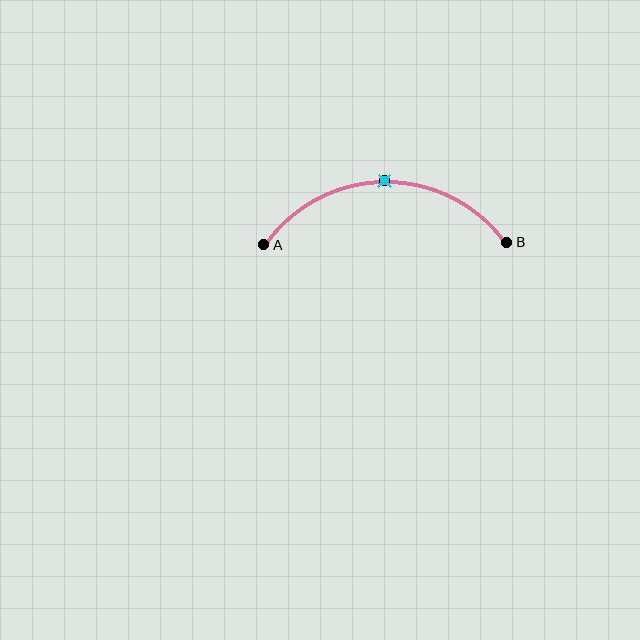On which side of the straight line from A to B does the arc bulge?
The arc bulges above the straight line connecting A and B.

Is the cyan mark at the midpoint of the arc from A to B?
Yes. The cyan mark lies on the arc at equal arc-length from both A and B — it is the arc midpoint.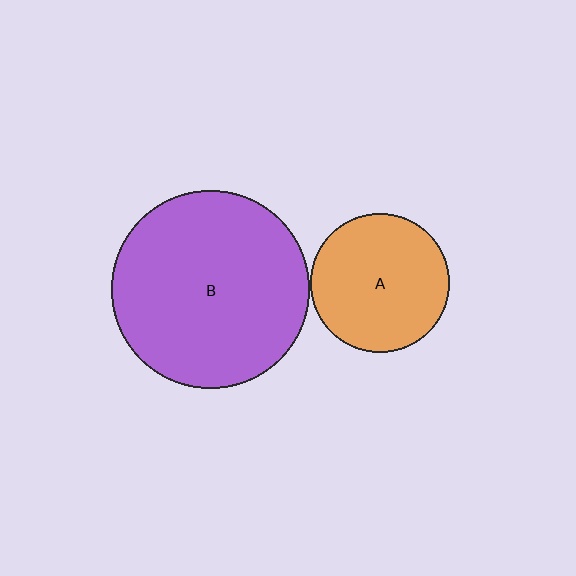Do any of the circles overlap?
No, none of the circles overlap.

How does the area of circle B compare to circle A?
Approximately 2.0 times.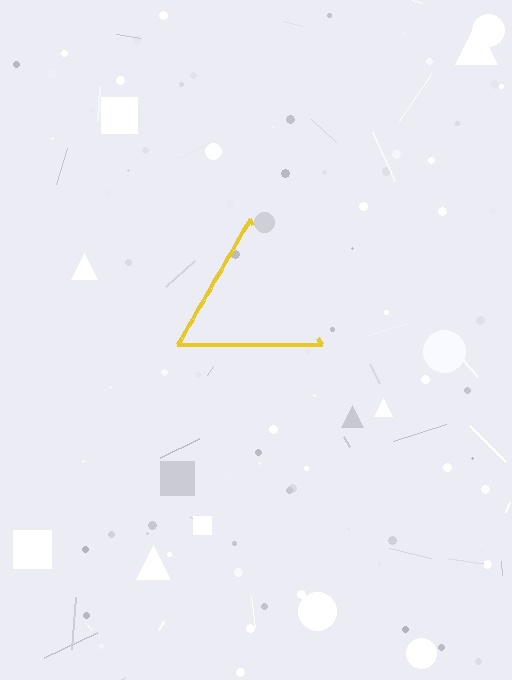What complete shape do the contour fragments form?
The contour fragments form a triangle.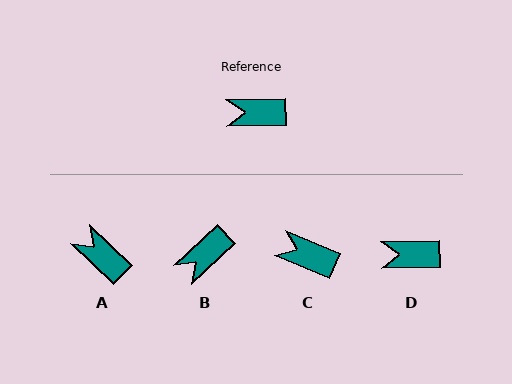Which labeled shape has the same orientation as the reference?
D.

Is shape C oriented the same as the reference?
No, it is off by about 24 degrees.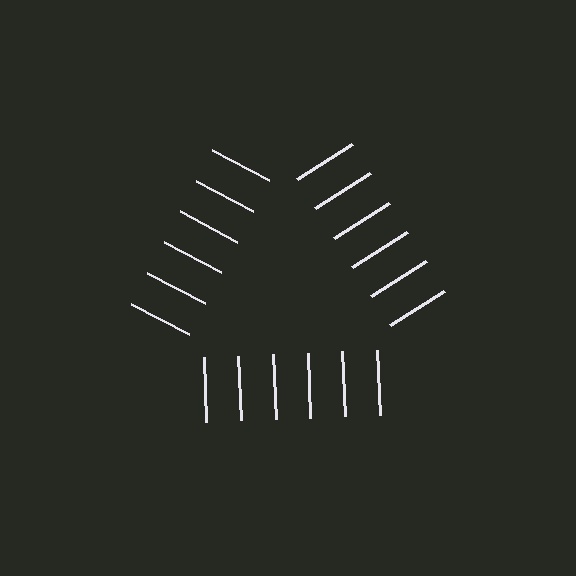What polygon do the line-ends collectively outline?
An illusory triangle — the line segments terminate on its edges but no continuous stroke is drawn.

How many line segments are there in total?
18 — 6 along each of the 3 edges.